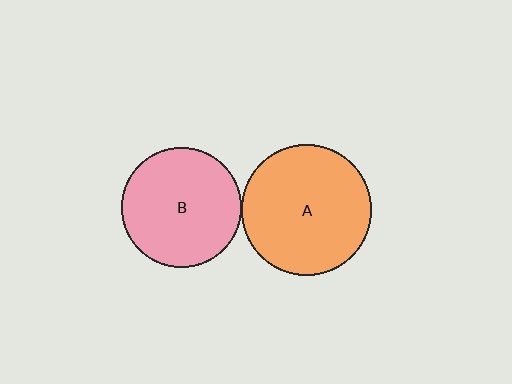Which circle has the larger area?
Circle A (orange).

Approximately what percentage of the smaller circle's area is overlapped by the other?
Approximately 5%.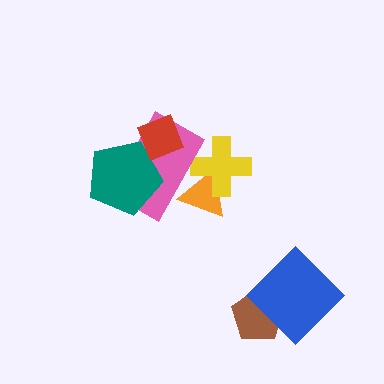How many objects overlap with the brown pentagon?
1 object overlaps with the brown pentagon.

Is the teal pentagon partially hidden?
Yes, it is partially covered by another shape.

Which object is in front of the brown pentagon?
The blue diamond is in front of the brown pentagon.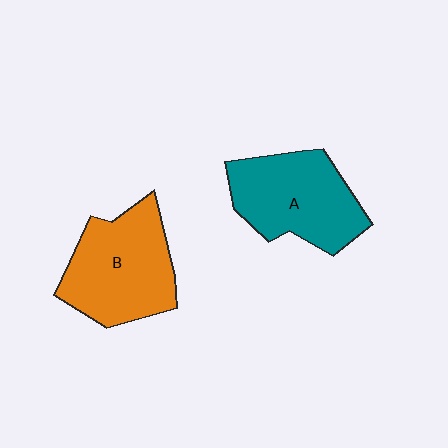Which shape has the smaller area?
Shape A (teal).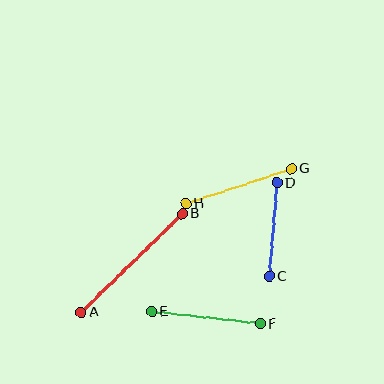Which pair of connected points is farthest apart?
Points A and B are farthest apart.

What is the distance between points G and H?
The distance is approximately 111 pixels.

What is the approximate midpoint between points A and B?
The midpoint is at approximately (132, 263) pixels.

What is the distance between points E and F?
The distance is approximately 109 pixels.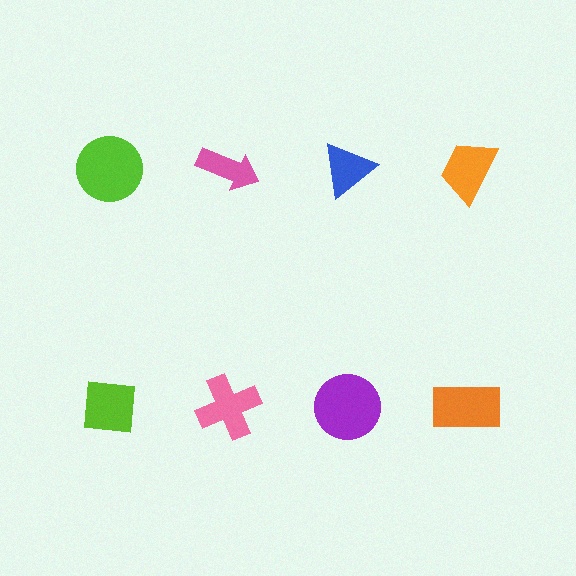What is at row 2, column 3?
A purple circle.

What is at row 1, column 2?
A pink arrow.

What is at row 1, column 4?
An orange trapezoid.